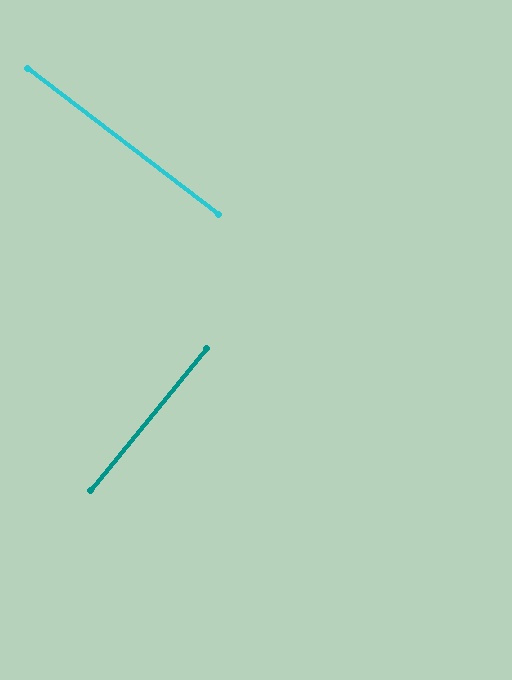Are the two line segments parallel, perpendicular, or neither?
Perpendicular — they meet at approximately 88°.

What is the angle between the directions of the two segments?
Approximately 88 degrees.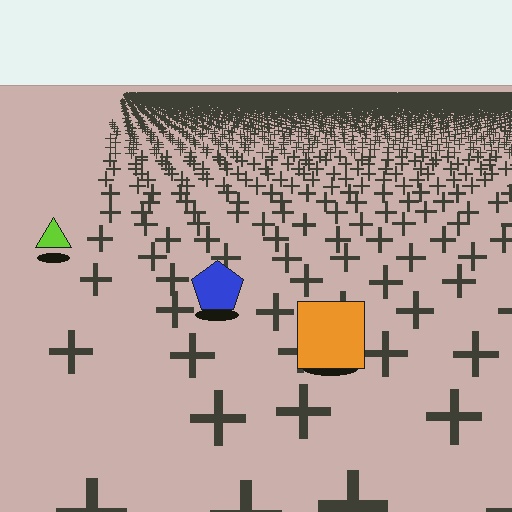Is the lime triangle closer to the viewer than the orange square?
No. The orange square is closer — you can tell from the texture gradient: the ground texture is coarser near it.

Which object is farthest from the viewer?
The lime triangle is farthest from the viewer. It appears smaller and the ground texture around it is denser.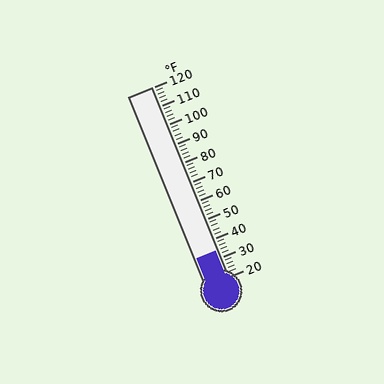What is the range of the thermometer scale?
The thermometer scale ranges from 20°F to 120°F.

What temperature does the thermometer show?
The thermometer shows approximately 34°F.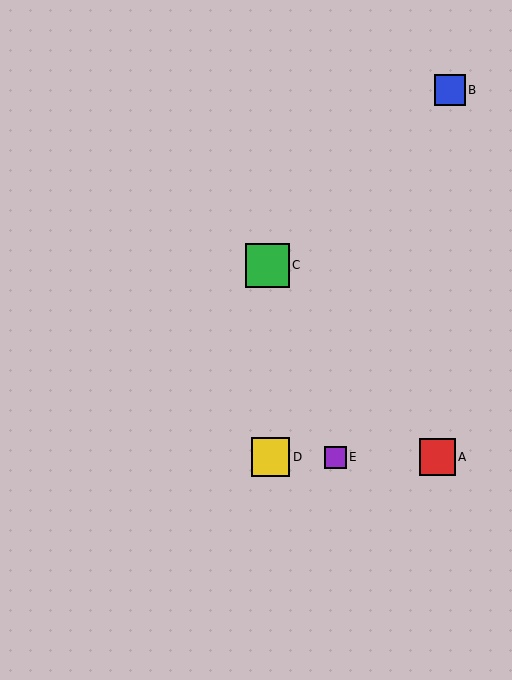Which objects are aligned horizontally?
Objects A, D, E are aligned horizontally.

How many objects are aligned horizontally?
3 objects (A, D, E) are aligned horizontally.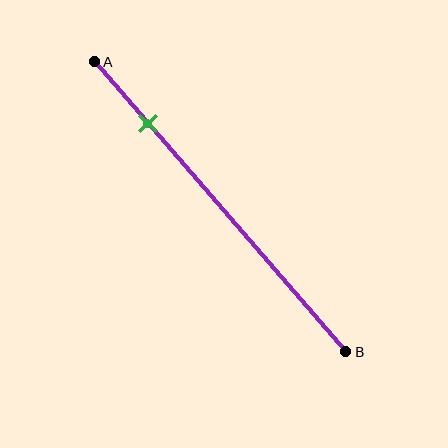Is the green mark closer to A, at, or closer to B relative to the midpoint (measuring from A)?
The green mark is closer to point A than the midpoint of segment AB.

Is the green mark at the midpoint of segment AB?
No, the mark is at about 20% from A, not at the 50% midpoint.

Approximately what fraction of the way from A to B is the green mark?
The green mark is approximately 20% of the way from A to B.